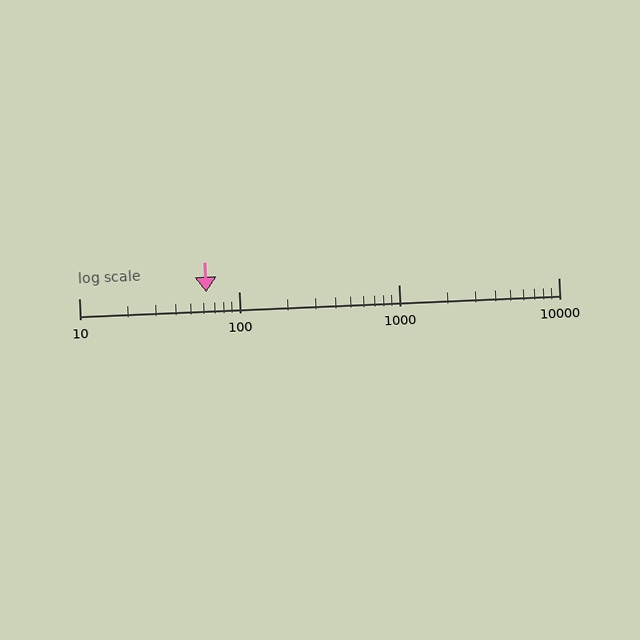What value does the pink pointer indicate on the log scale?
The pointer indicates approximately 63.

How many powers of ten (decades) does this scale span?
The scale spans 3 decades, from 10 to 10000.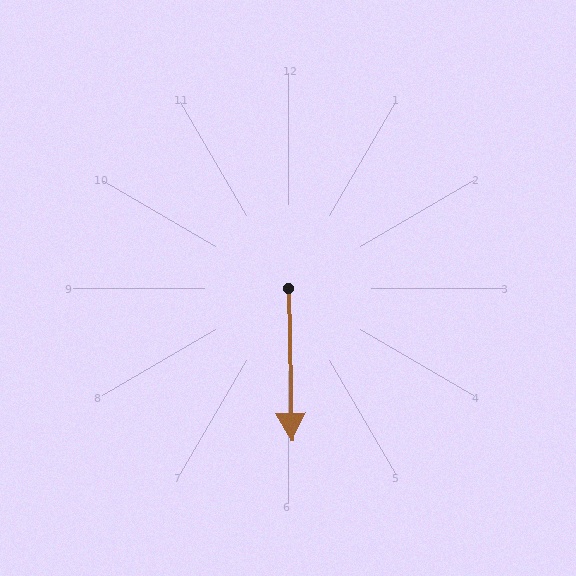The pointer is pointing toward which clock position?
Roughly 6 o'clock.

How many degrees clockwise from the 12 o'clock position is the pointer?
Approximately 179 degrees.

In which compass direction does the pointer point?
South.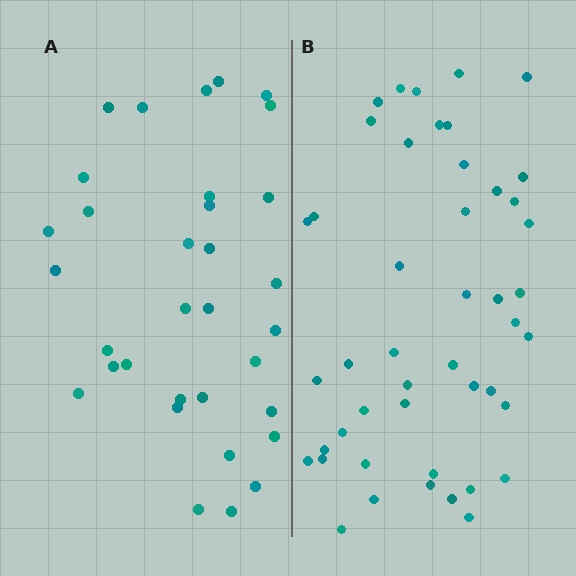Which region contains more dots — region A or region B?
Region B (the right region) has more dots.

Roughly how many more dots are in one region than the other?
Region B has approximately 15 more dots than region A.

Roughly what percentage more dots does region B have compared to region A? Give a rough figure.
About 40% more.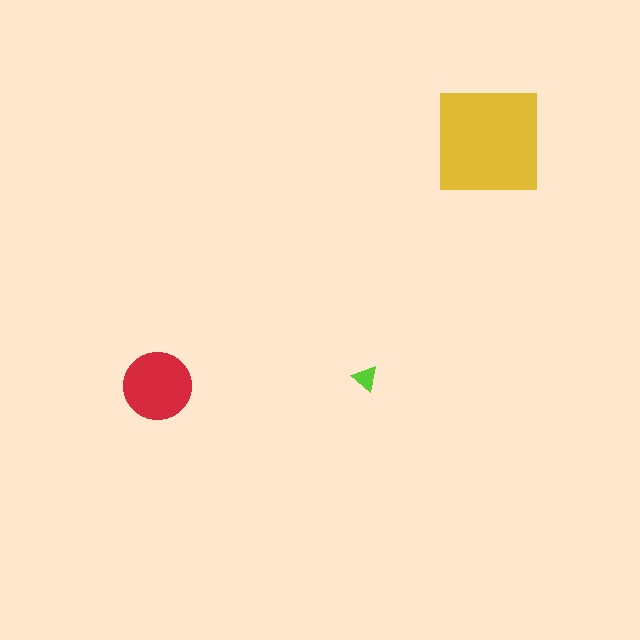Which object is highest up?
The yellow square is topmost.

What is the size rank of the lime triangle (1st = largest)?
3rd.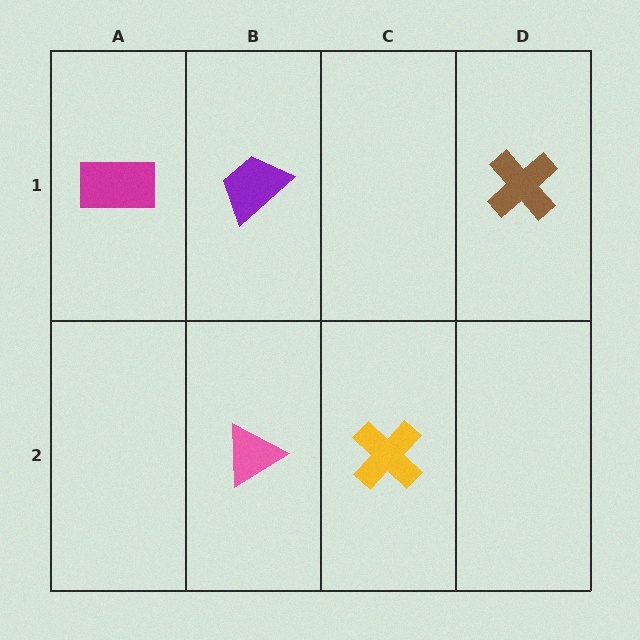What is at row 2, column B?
A pink triangle.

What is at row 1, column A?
A magenta rectangle.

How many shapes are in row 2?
2 shapes.